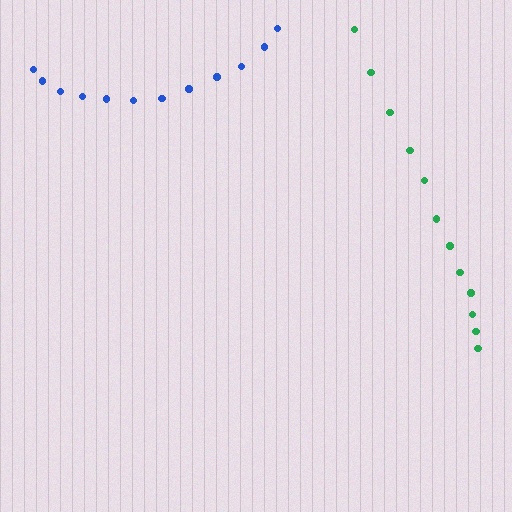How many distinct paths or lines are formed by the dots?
There are 2 distinct paths.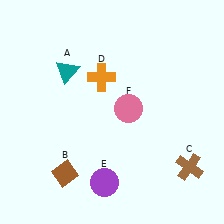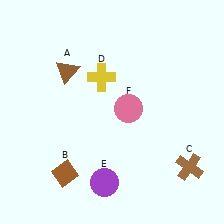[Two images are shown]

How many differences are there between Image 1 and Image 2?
There are 2 differences between the two images.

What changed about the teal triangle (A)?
In Image 1, A is teal. In Image 2, it changed to brown.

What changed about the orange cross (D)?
In Image 1, D is orange. In Image 2, it changed to yellow.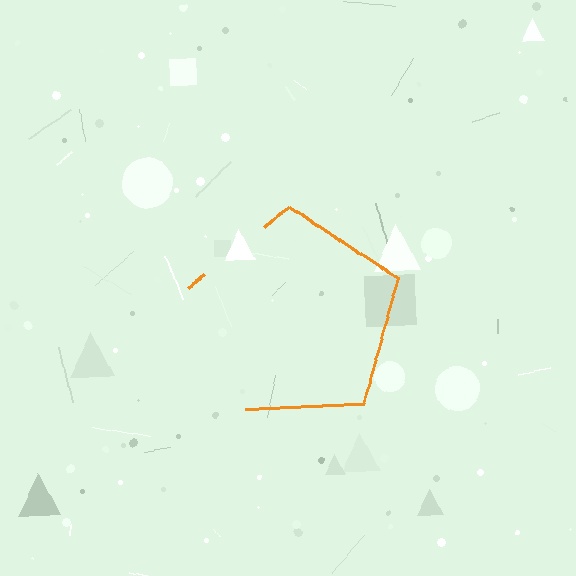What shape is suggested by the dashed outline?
The dashed outline suggests a pentagon.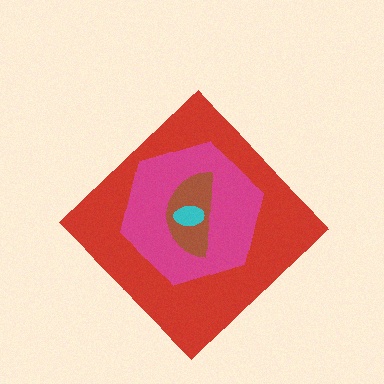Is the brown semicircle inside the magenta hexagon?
Yes.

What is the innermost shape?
The cyan ellipse.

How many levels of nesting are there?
4.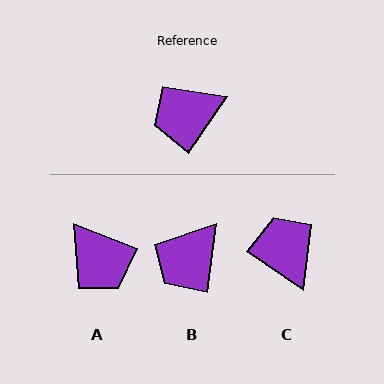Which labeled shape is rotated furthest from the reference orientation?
A, about 103 degrees away.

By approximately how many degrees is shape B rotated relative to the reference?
Approximately 27 degrees counter-clockwise.